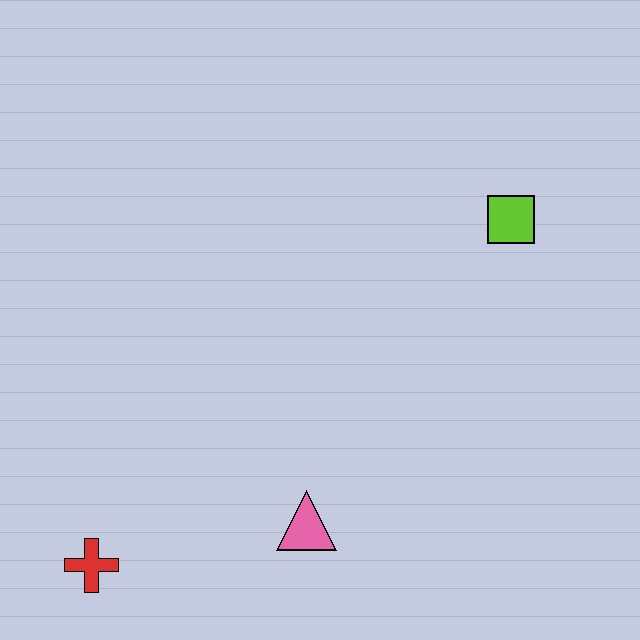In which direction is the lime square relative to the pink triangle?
The lime square is above the pink triangle.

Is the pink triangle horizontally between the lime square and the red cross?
Yes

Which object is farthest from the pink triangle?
The lime square is farthest from the pink triangle.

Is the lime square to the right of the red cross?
Yes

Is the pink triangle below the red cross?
No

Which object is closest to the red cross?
The pink triangle is closest to the red cross.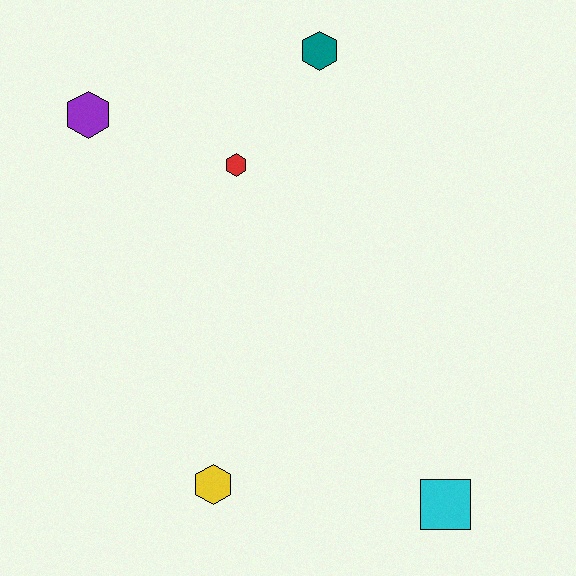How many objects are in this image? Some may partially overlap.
There are 5 objects.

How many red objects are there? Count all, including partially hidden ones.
There is 1 red object.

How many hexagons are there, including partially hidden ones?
There are 4 hexagons.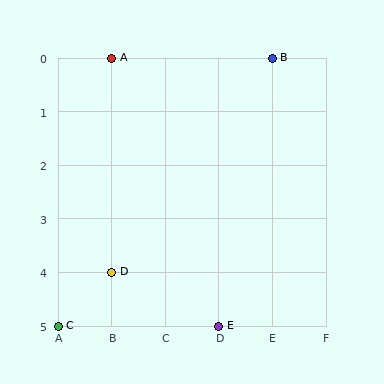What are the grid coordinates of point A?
Point A is at grid coordinates (B, 0).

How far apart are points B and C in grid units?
Points B and C are 4 columns and 5 rows apart (about 6.4 grid units diagonally).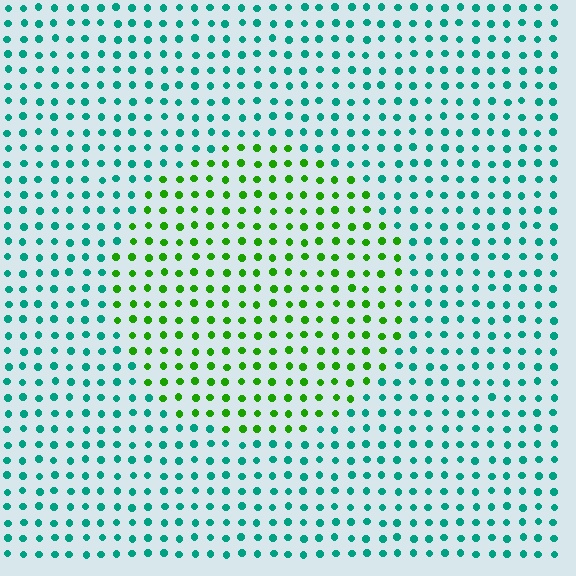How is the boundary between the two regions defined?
The boundary is defined purely by a slight shift in hue (about 58 degrees). Spacing, size, and orientation are identical on both sides.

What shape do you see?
I see a circle.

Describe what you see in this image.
The image is filled with small teal elements in a uniform arrangement. A circle-shaped region is visible where the elements are tinted to a slightly different hue, forming a subtle color boundary.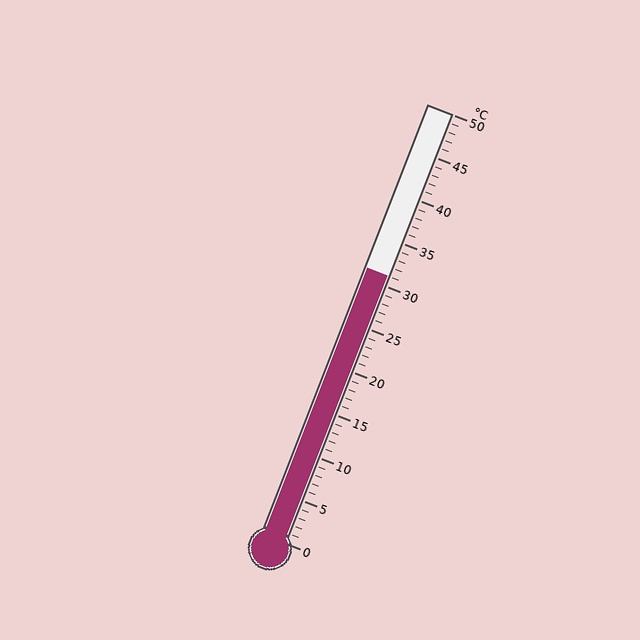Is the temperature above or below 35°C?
The temperature is below 35°C.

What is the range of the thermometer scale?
The thermometer scale ranges from 0°C to 50°C.